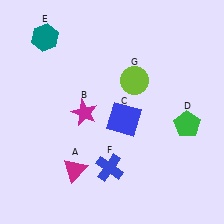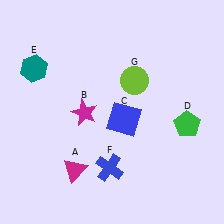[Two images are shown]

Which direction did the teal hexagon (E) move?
The teal hexagon (E) moved down.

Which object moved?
The teal hexagon (E) moved down.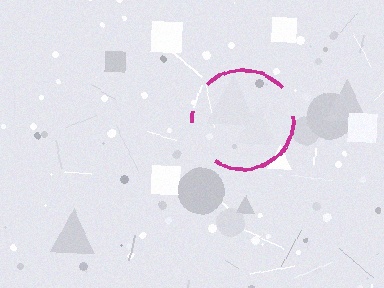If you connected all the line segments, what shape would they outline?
They would outline a circle.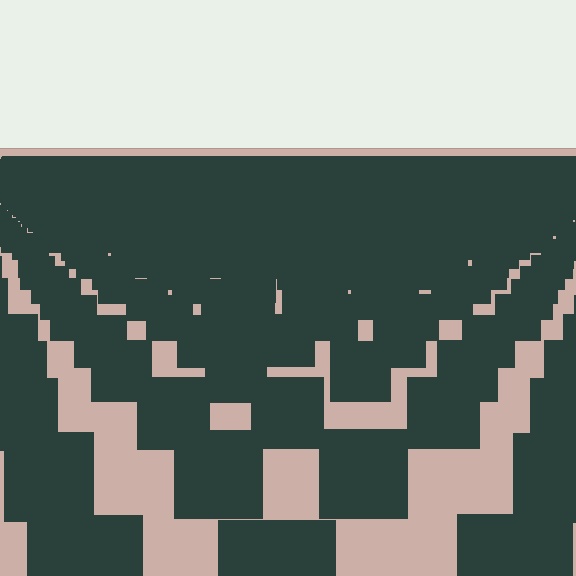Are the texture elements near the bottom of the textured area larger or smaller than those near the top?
Larger. Near the bottom, elements are closer to the viewer and appear at a bigger on-screen size.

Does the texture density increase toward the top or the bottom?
Density increases toward the top.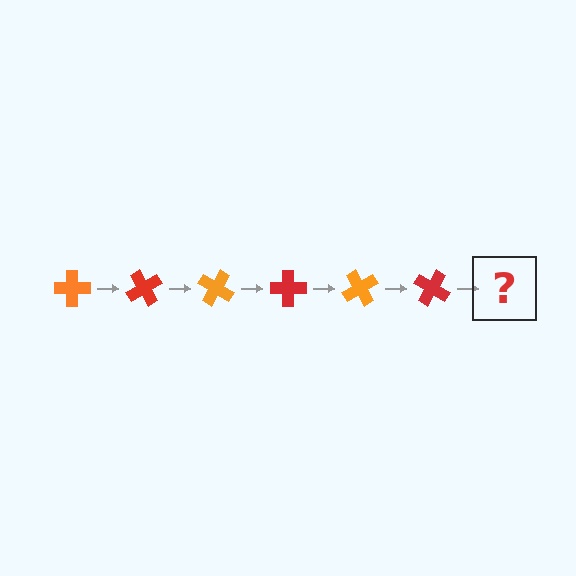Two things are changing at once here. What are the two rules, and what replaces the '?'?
The two rules are that it rotates 60 degrees each step and the color cycles through orange and red. The '?' should be an orange cross, rotated 360 degrees from the start.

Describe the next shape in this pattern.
It should be an orange cross, rotated 360 degrees from the start.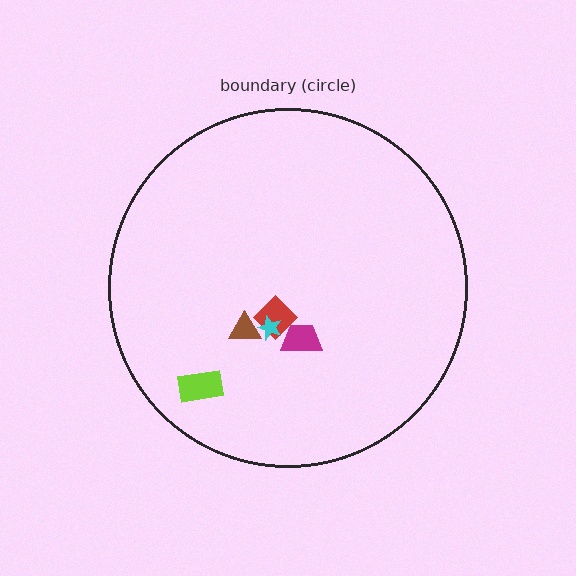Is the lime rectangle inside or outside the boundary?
Inside.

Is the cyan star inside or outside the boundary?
Inside.